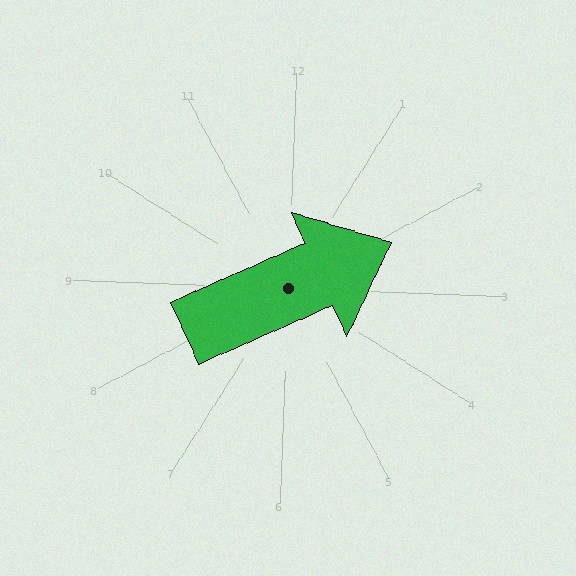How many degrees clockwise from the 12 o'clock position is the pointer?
Approximately 64 degrees.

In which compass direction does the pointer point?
Northeast.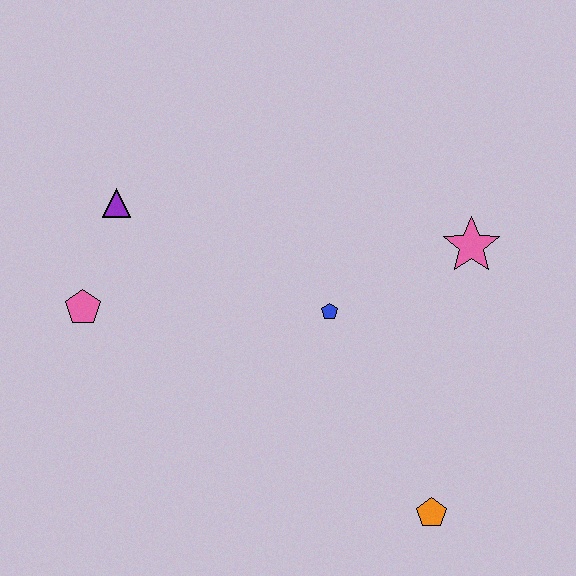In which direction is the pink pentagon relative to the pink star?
The pink pentagon is to the left of the pink star.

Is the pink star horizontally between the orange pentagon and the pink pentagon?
No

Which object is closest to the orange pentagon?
The blue pentagon is closest to the orange pentagon.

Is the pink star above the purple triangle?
No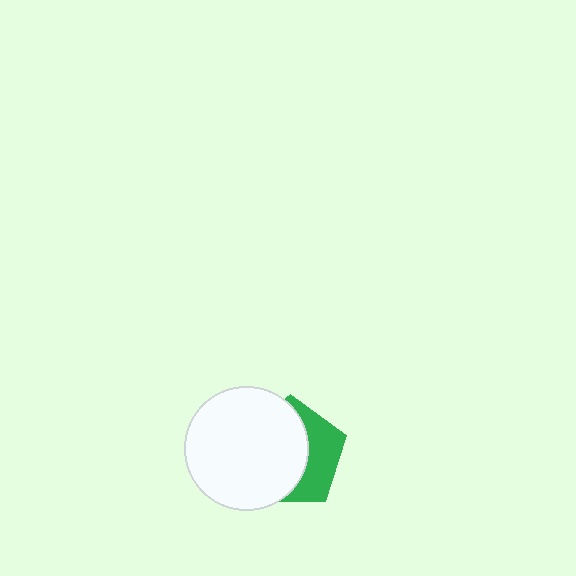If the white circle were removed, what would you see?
You would see the complete green pentagon.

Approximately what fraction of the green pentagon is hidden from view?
Roughly 62% of the green pentagon is hidden behind the white circle.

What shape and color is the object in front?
The object in front is a white circle.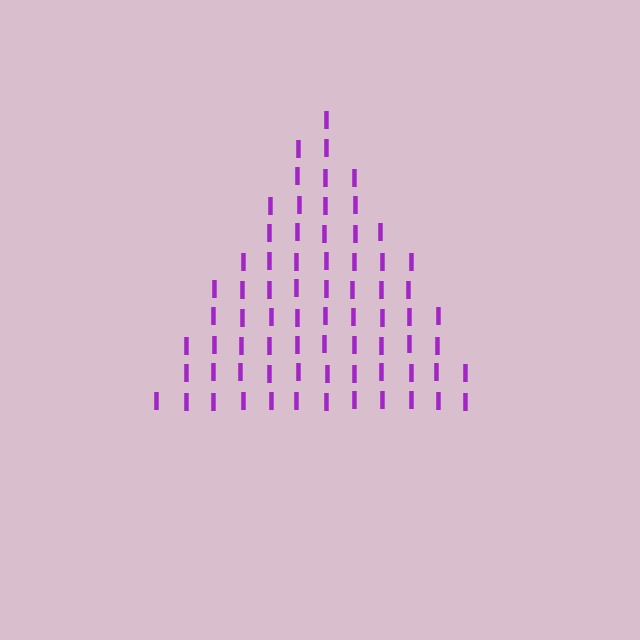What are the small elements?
The small elements are letter I's.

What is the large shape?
The large shape is a triangle.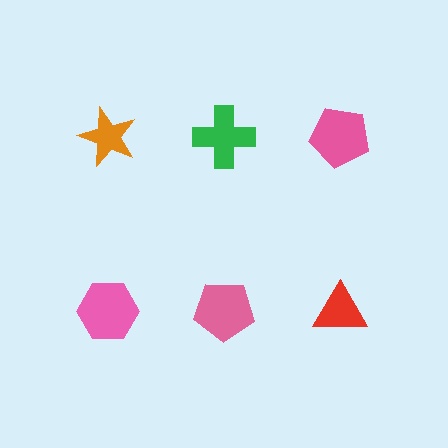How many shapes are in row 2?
3 shapes.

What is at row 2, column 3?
A red triangle.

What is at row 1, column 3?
A pink pentagon.